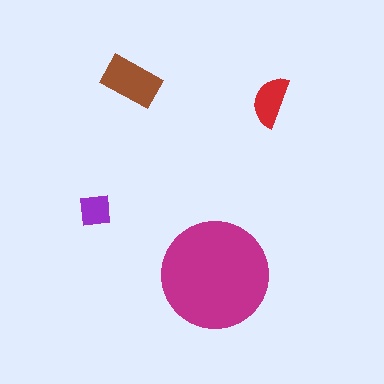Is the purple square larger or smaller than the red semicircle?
Smaller.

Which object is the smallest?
The purple square.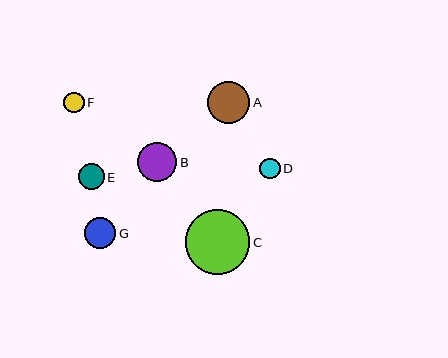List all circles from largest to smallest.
From largest to smallest: C, A, B, G, E, D, F.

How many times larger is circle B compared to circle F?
Circle B is approximately 2.0 times the size of circle F.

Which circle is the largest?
Circle C is the largest with a size of approximately 65 pixels.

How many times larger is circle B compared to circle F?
Circle B is approximately 2.0 times the size of circle F.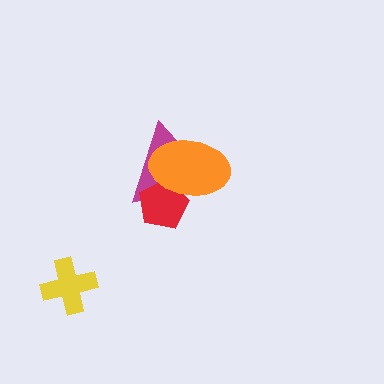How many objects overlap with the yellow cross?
0 objects overlap with the yellow cross.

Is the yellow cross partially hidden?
No, no other shape covers it.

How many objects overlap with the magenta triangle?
2 objects overlap with the magenta triangle.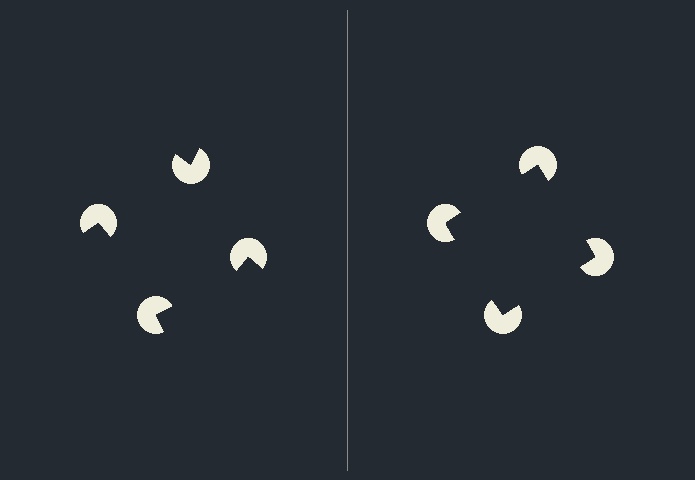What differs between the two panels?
The pac-man discs are positioned identically on both sides; only the wedge orientations differ. On the right they align to a square; on the left they are misaligned.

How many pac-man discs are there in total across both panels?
8 — 4 on each side.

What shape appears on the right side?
An illusory square.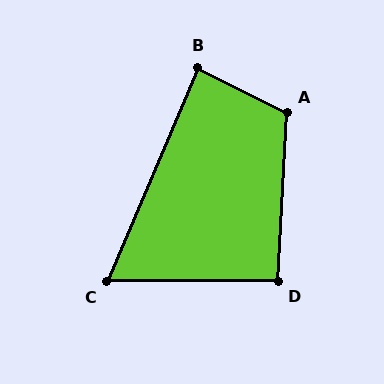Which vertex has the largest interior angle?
A, at approximately 113 degrees.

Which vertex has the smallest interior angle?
C, at approximately 67 degrees.